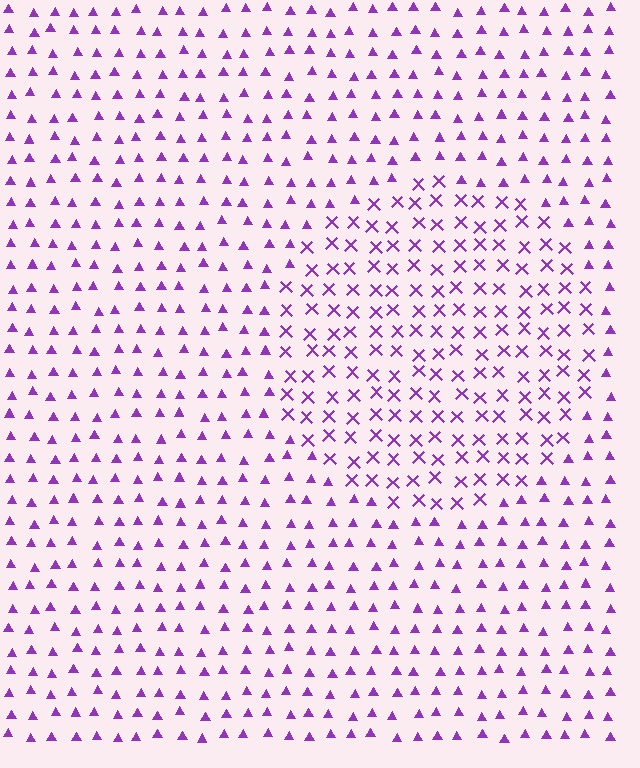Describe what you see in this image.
The image is filled with small purple elements arranged in a uniform grid. A circle-shaped region contains X marks, while the surrounding area contains triangles. The boundary is defined purely by the change in element shape.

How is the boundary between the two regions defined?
The boundary is defined by a change in element shape: X marks inside vs. triangles outside. All elements share the same color and spacing.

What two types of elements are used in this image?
The image uses X marks inside the circle region and triangles outside it.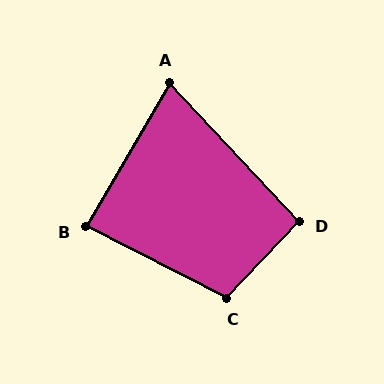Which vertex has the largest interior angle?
C, at approximately 107 degrees.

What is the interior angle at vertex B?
Approximately 87 degrees (approximately right).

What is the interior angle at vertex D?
Approximately 93 degrees (approximately right).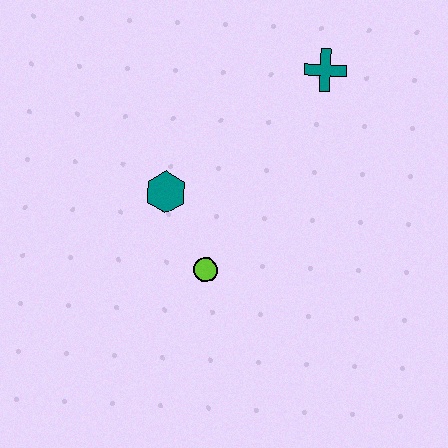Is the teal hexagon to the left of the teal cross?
Yes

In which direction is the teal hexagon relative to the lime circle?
The teal hexagon is above the lime circle.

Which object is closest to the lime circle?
The teal hexagon is closest to the lime circle.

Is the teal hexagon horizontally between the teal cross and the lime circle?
No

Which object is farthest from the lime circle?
The teal cross is farthest from the lime circle.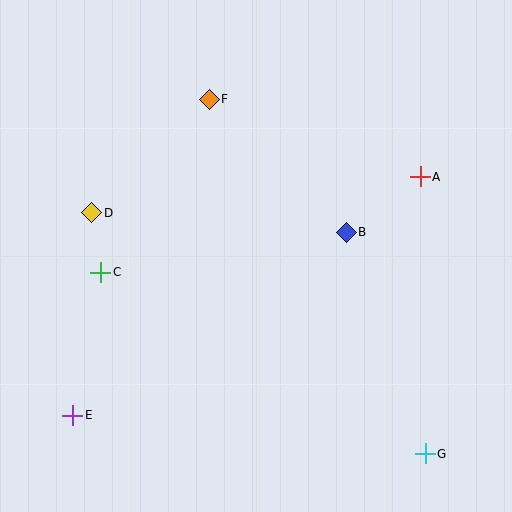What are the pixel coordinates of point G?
Point G is at (425, 454).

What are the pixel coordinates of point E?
Point E is at (73, 415).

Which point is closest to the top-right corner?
Point A is closest to the top-right corner.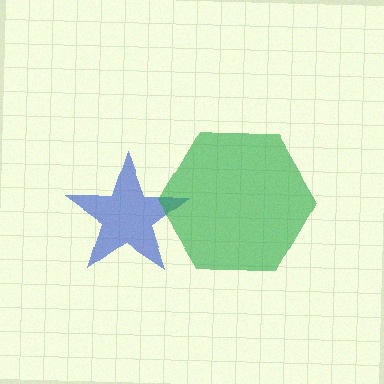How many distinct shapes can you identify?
There are 2 distinct shapes: a blue star, a green hexagon.